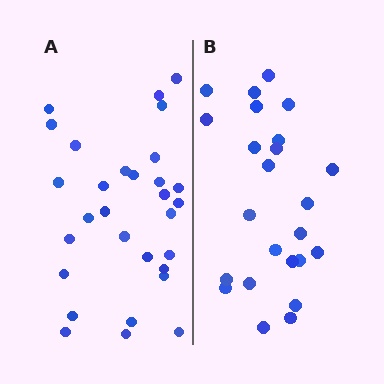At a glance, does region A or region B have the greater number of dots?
Region A (the left region) has more dots.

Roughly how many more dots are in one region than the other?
Region A has about 6 more dots than region B.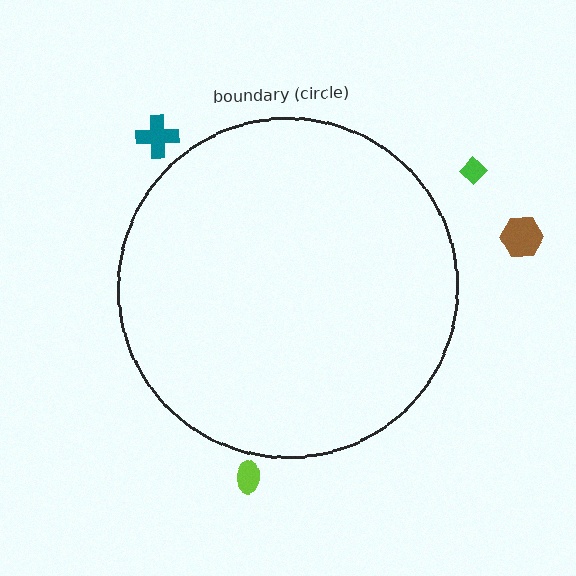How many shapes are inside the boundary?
0 inside, 4 outside.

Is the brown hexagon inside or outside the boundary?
Outside.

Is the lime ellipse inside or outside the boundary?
Outside.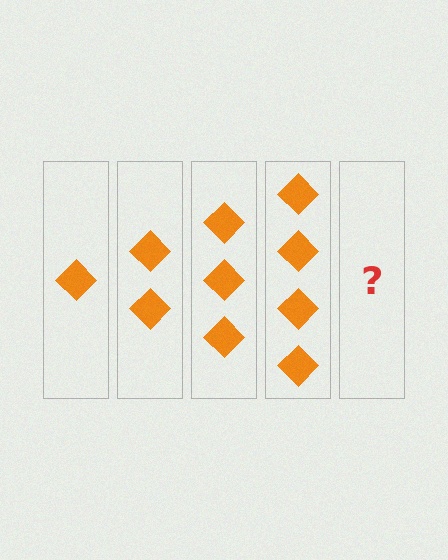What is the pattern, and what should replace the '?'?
The pattern is that each step adds one more diamond. The '?' should be 5 diamonds.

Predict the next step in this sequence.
The next step is 5 diamonds.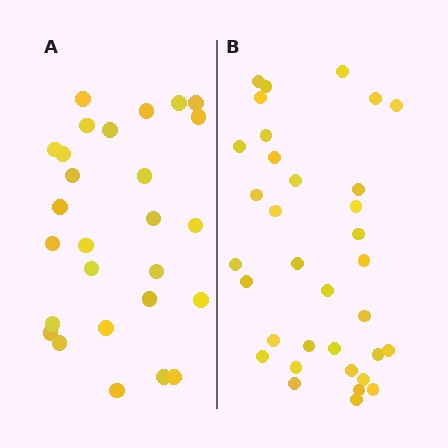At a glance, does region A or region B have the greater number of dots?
Region B (the right region) has more dots.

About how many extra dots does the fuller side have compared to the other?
Region B has roughly 8 or so more dots than region A.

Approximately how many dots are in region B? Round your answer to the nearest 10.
About 30 dots. (The exact count is 34, which rounds to 30.)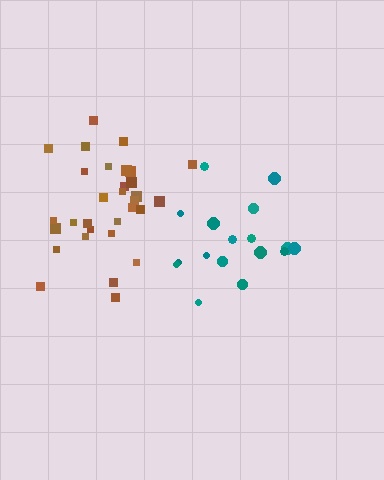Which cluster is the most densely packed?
Brown.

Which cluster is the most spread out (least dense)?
Teal.